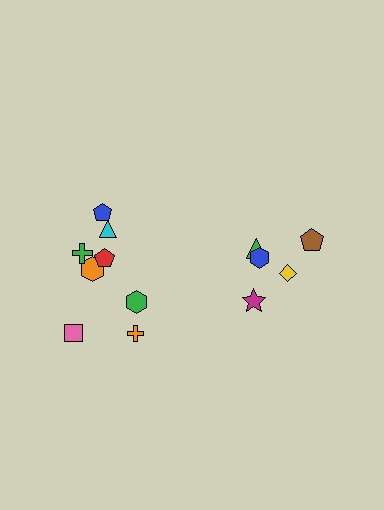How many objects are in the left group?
There are 8 objects.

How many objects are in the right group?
There are 5 objects.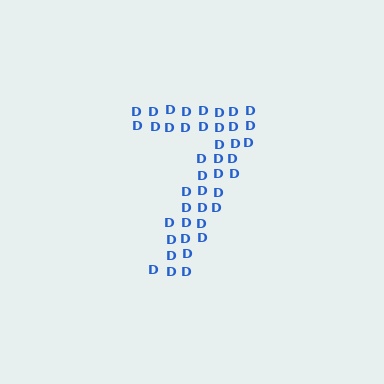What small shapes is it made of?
It is made of small letter D's.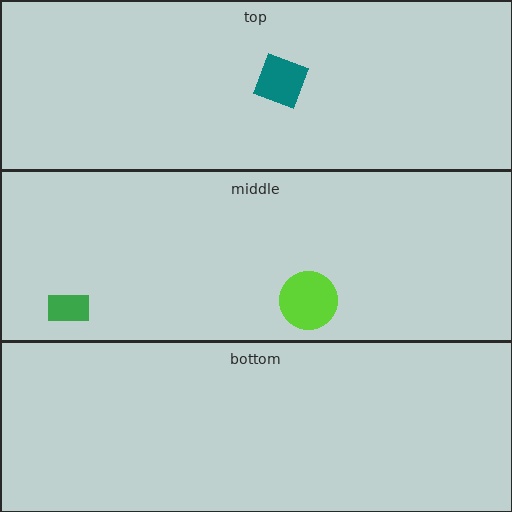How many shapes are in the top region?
1.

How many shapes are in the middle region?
2.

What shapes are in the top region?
The teal square.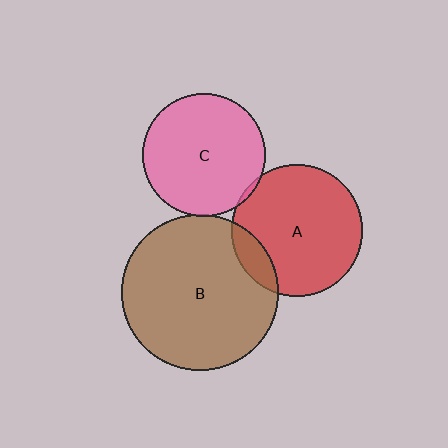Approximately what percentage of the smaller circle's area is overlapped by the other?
Approximately 5%.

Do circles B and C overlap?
Yes.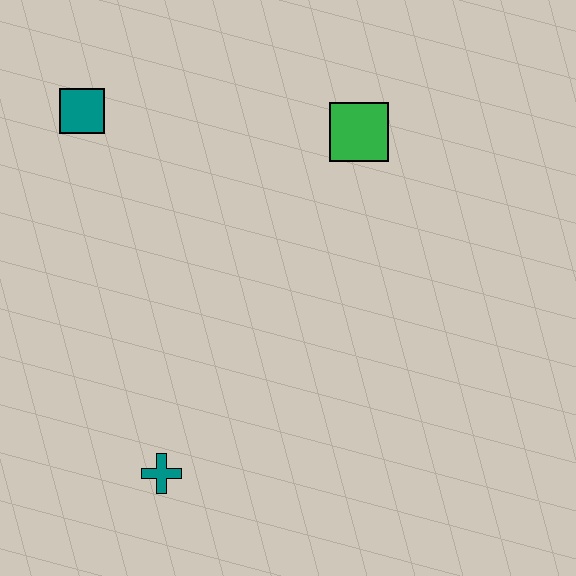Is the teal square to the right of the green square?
No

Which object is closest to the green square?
The teal square is closest to the green square.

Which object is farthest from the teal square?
The teal cross is farthest from the teal square.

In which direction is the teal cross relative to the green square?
The teal cross is below the green square.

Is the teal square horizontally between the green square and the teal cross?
No